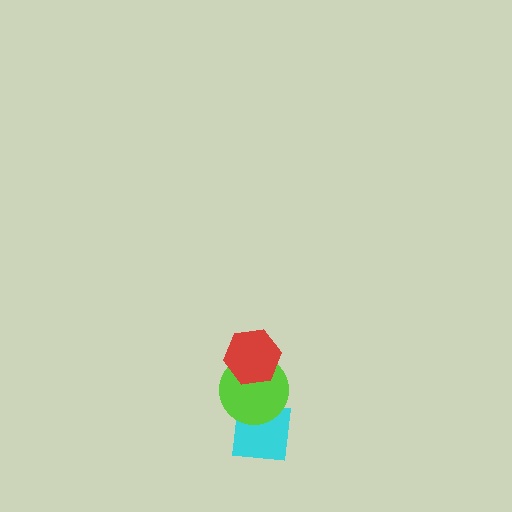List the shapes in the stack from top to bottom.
From top to bottom: the red hexagon, the lime circle, the cyan square.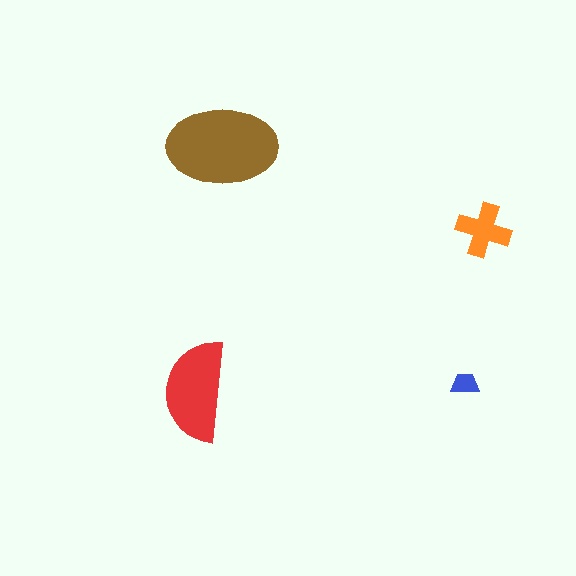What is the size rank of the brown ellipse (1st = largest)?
1st.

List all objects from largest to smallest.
The brown ellipse, the red semicircle, the orange cross, the blue trapezoid.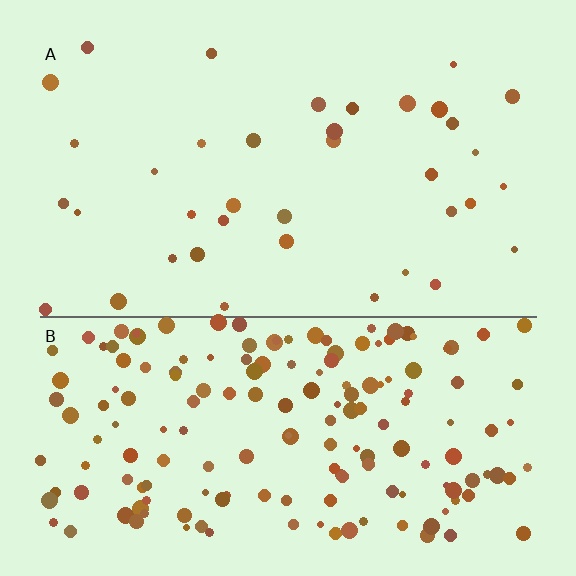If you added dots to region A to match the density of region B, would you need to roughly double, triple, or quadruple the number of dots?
Approximately quadruple.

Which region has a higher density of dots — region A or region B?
B (the bottom).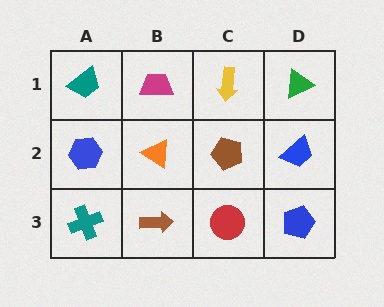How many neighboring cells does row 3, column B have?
3.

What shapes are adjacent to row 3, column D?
A blue trapezoid (row 2, column D), a red circle (row 3, column C).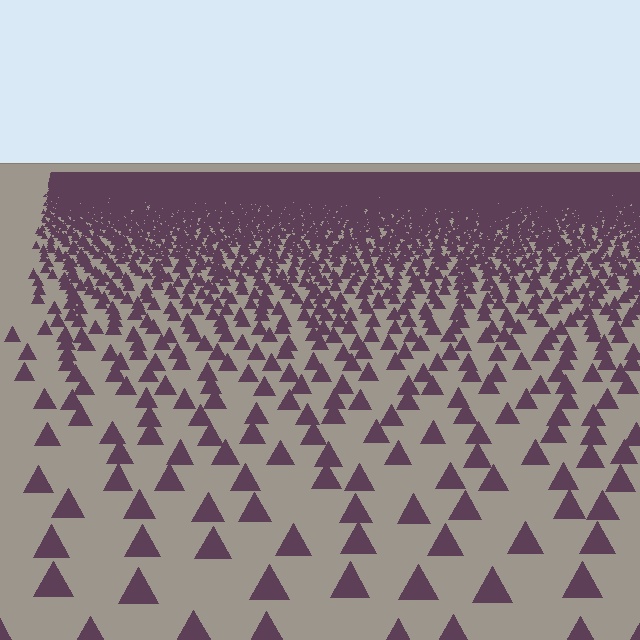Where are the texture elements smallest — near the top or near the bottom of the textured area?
Near the top.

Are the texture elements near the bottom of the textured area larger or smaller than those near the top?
Larger. Near the bottom, elements are closer to the viewer and appear at a bigger on-screen size.